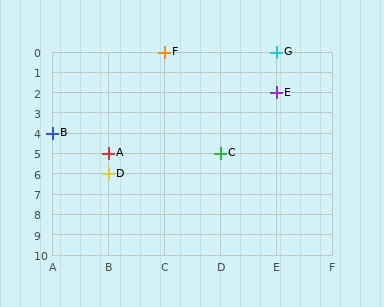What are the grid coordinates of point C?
Point C is at grid coordinates (D, 5).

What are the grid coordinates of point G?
Point G is at grid coordinates (E, 0).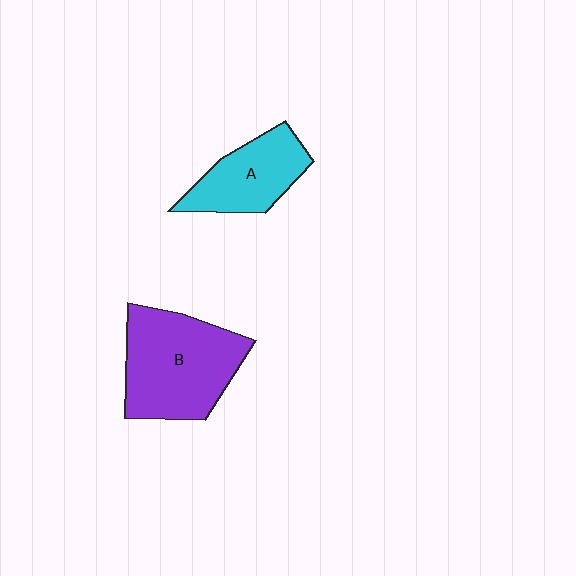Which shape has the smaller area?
Shape A (cyan).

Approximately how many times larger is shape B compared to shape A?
Approximately 1.6 times.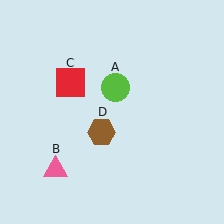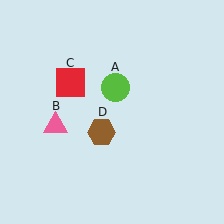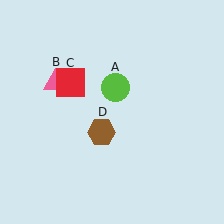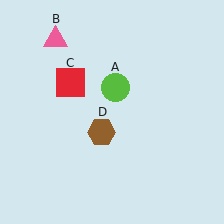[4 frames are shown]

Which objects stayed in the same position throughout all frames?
Lime circle (object A) and red square (object C) and brown hexagon (object D) remained stationary.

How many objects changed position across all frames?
1 object changed position: pink triangle (object B).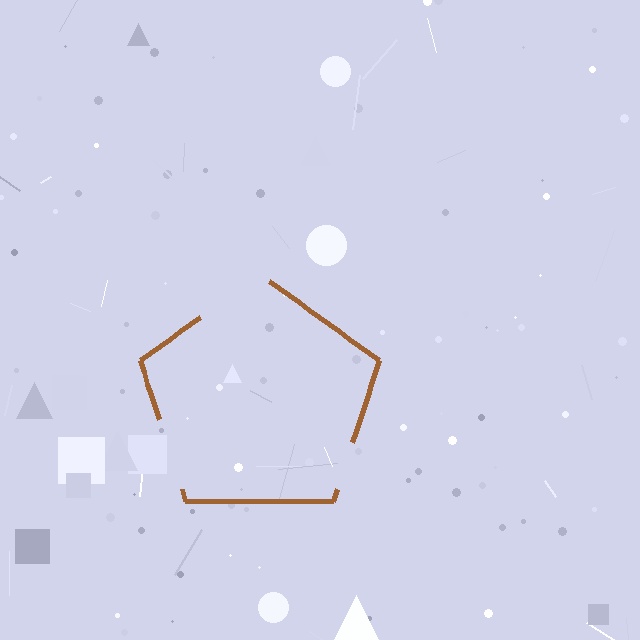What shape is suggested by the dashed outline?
The dashed outline suggests a pentagon.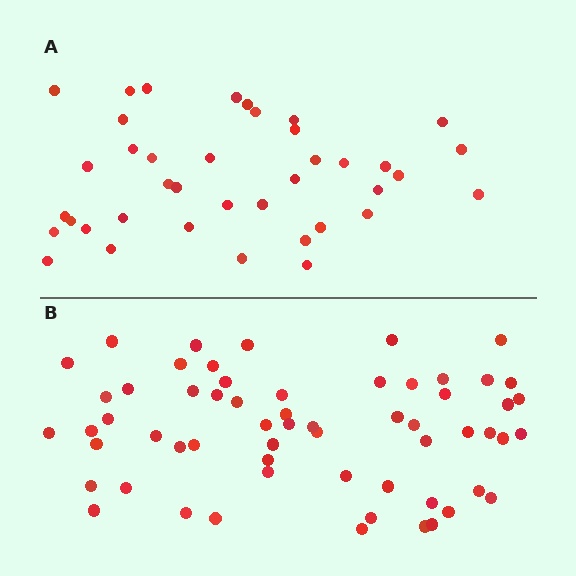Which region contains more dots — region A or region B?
Region B (the bottom region) has more dots.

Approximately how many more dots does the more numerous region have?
Region B has approximately 20 more dots than region A.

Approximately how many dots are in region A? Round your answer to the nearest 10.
About 40 dots. (The exact count is 39, which rounds to 40.)